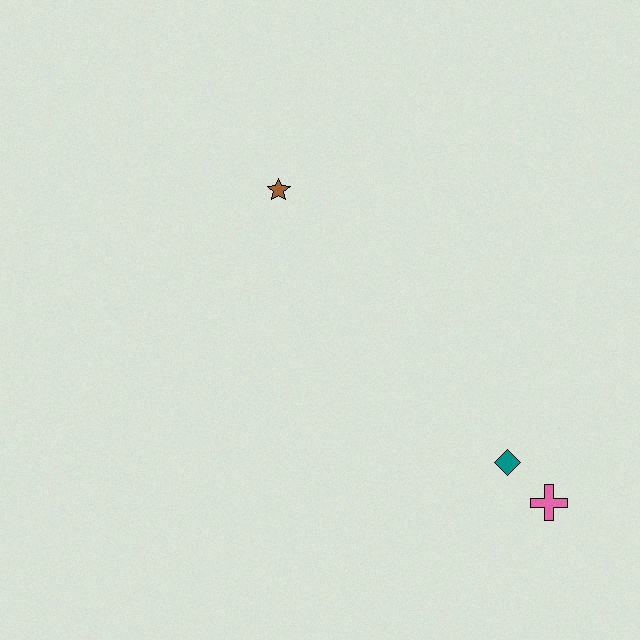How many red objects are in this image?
There are no red objects.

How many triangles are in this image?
There are no triangles.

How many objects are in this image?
There are 3 objects.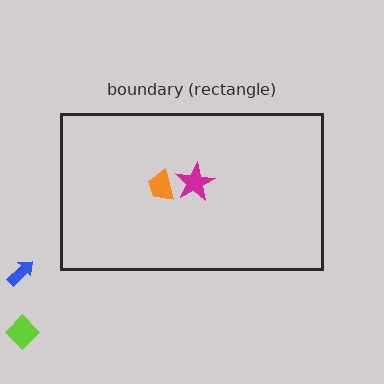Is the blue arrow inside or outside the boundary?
Outside.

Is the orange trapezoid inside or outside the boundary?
Inside.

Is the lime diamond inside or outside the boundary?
Outside.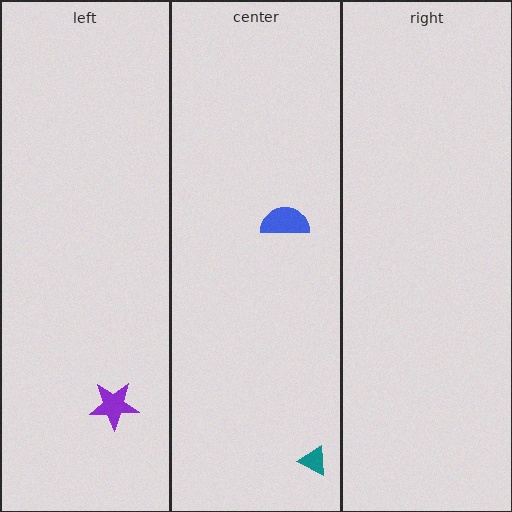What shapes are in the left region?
The purple star.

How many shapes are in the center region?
2.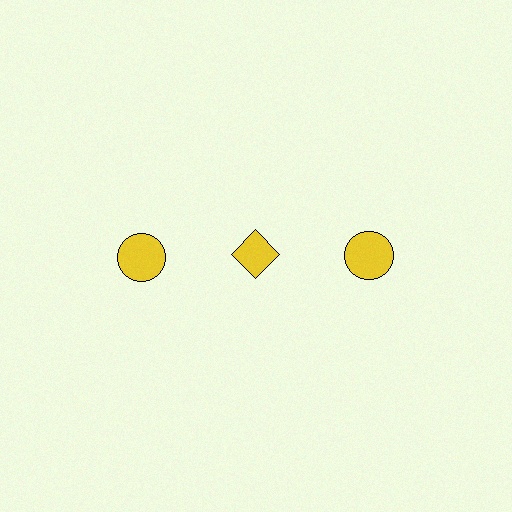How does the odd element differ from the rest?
It has a different shape: diamond instead of circle.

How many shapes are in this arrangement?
There are 3 shapes arranged in a grid pattern.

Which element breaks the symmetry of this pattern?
The yellow diamond in the top row, second from left column breaks the symmetry. All other shapes are yellow circles.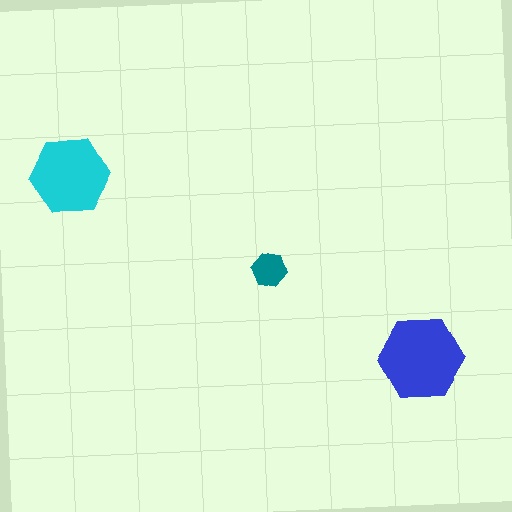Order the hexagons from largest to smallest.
the blue one, the cyan one, the teal one.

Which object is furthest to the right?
The blue hexagon is rightmost.